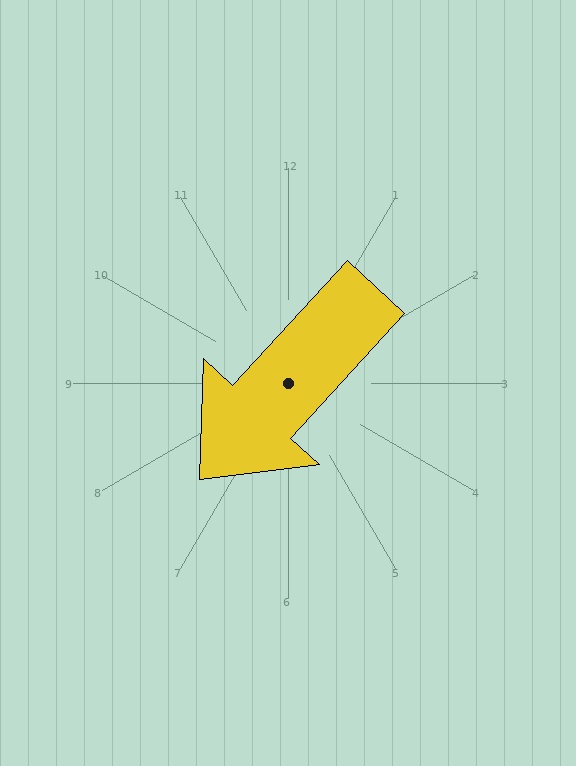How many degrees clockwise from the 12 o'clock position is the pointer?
Approximately 223 degrees.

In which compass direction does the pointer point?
Southwest.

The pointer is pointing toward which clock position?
Roughly 7 o'clock.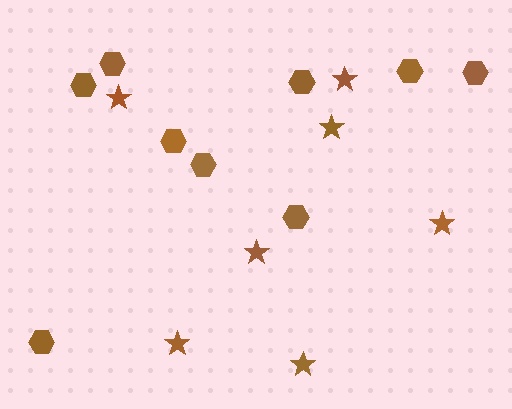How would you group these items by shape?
There are 2 groups: one group of hexagons (9) and one group of stars (7).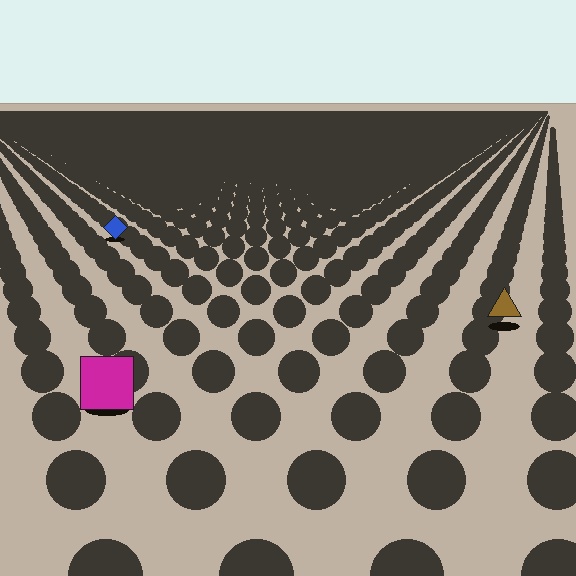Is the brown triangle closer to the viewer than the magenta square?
No. The magenta square is closer — you can tell from the texture gradient: the ground texture is coarser near it.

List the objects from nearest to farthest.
From nearest to farthest: the magenta square, the brown triangle, the blue diamond.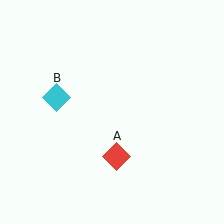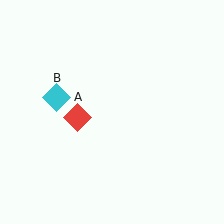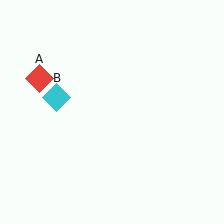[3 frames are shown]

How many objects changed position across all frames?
1 object changed position: red diamond (object A).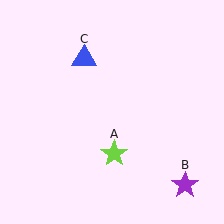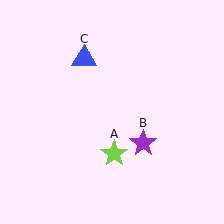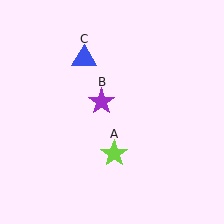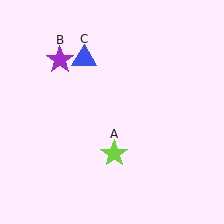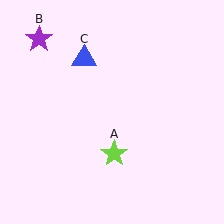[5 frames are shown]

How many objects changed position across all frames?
1 object changed position: purple star (object B).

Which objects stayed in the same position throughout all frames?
Lime star (object A) and blue triangle (object C) remained stationary.